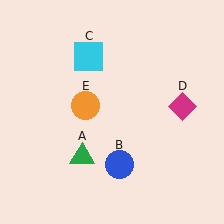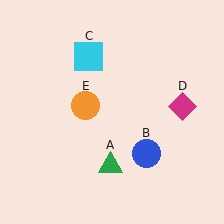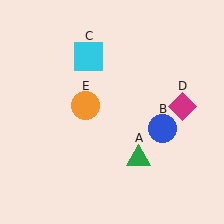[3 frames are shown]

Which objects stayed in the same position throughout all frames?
Cyan square (object C) and magenta diamond (object D) and orange circle (object E) remained stationary.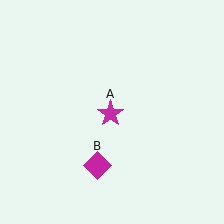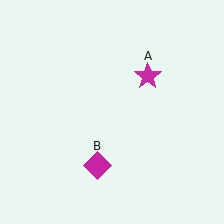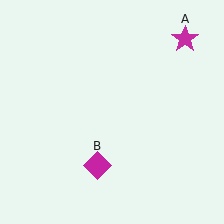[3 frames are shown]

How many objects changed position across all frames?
1 object changed position: magenta star (object A).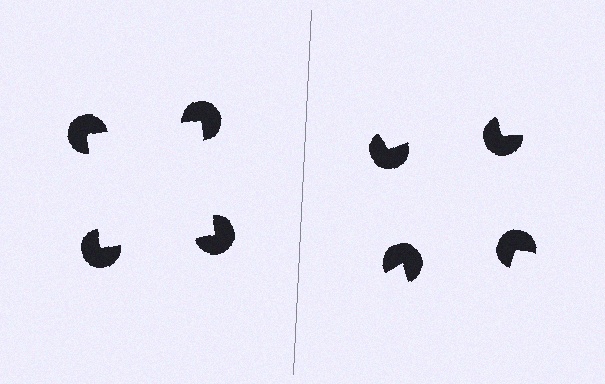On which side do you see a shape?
An illusory square appears on the left side. On the right side the wedge cuts are rotated, so no coherent shape forms.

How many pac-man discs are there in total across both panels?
8 — 4 on each side.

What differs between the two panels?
The pac-man discs are positioned identically on both sides; only the wedge orientations differ. On the left they align to a square; on the right they are misaligned.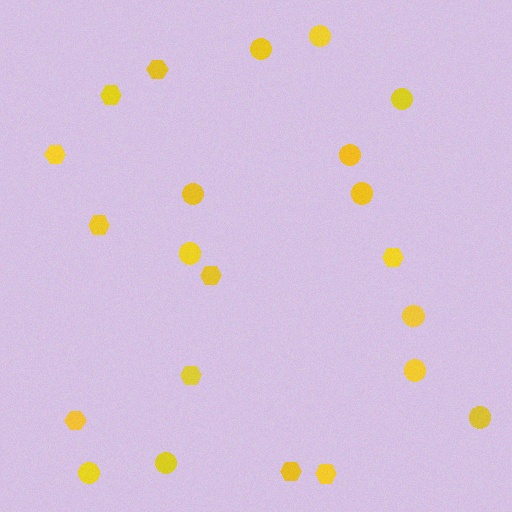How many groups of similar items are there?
There are 2 groups: one group of hexagons (10) and one group of circles (12).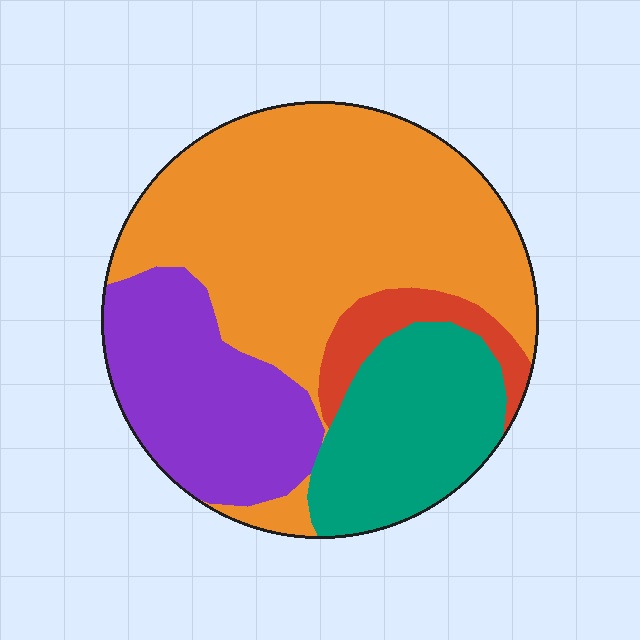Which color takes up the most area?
Orange, at roughly 50%.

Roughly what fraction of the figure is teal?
Teal covers about 20% of the figure.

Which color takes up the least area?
Red, at roughly 5%.